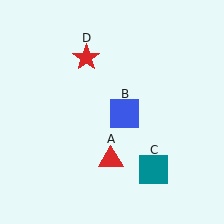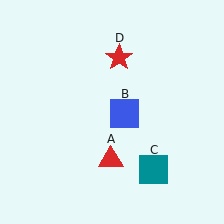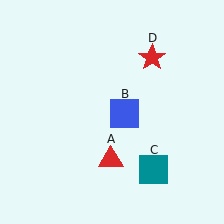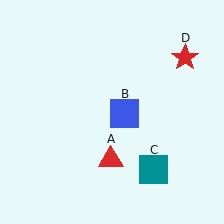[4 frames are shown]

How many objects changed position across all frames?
1 object changed position: red star (object D).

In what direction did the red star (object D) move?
The red star (object D) moved right.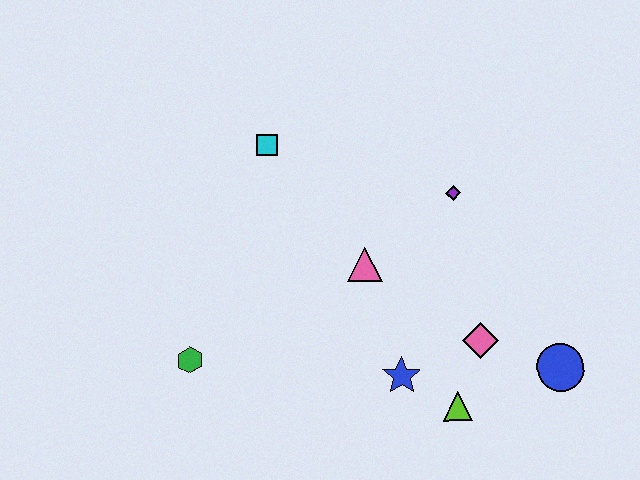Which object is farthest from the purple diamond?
The green hexagon is farthest from the purple diamond.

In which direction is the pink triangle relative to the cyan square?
The pink triangle is below the cyan square.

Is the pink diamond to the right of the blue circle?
No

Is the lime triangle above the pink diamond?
No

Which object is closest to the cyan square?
The pink triangle is closest to the cyan square.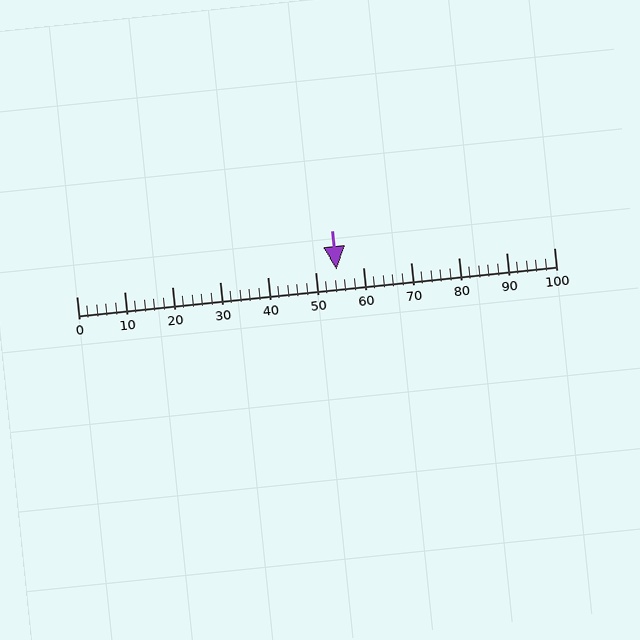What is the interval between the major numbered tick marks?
The major tick marks are spaced 10 units apart.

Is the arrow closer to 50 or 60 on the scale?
The arrow is closer to 50.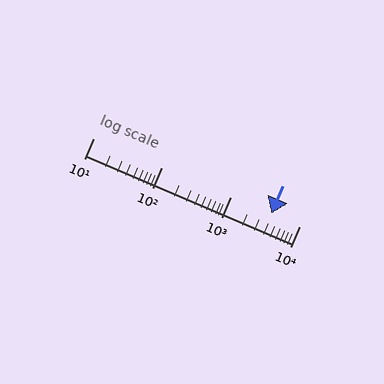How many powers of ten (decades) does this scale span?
The scale spans 3 decades, from 10 to 10000.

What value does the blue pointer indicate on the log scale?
The pointer indicates approximately 3900.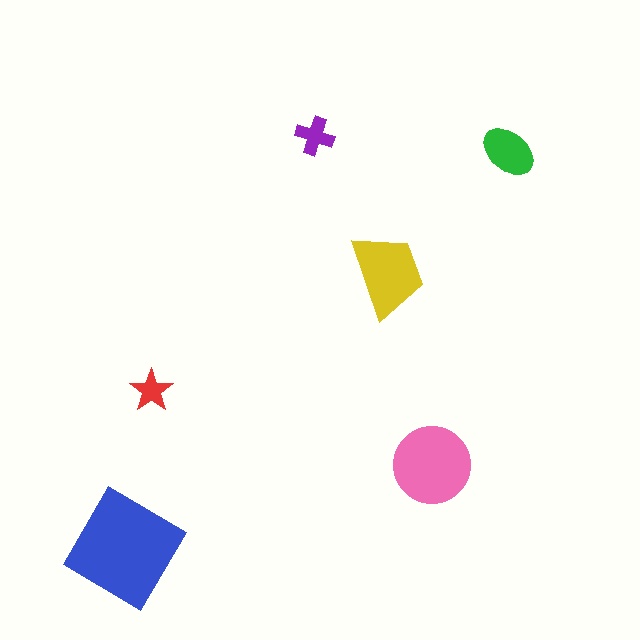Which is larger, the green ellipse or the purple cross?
The green ellipse.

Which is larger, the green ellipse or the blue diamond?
The blue diamond.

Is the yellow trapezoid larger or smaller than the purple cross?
Larger.